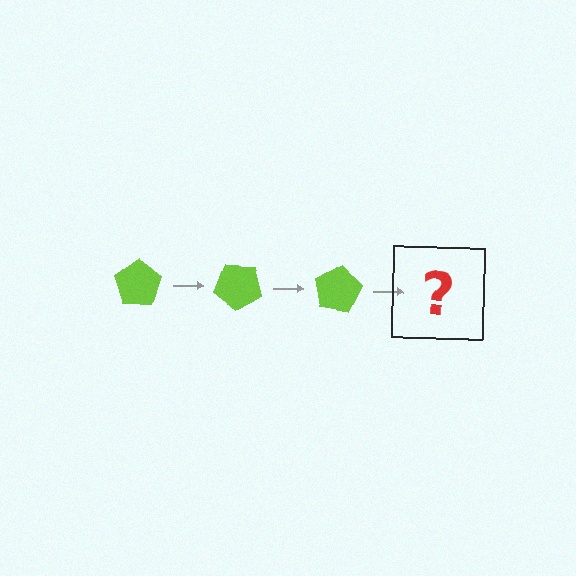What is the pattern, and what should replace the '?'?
The pattern is that the pentagon rotates 40 degrees each step. The '?' should be a lime pentagon rotated 120 degrees.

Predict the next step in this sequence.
The next step is a lime pentagon rotated 120 degrees.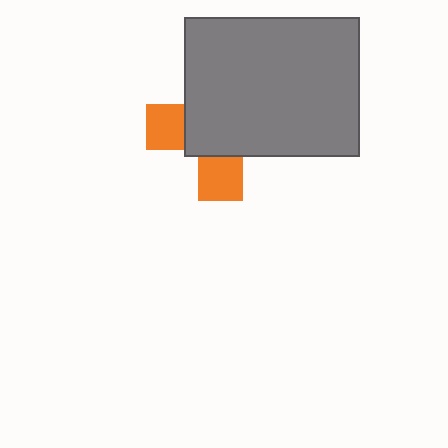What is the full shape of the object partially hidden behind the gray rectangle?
The partially hidden object is an orange cross.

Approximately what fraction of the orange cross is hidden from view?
Roughly 67% of the orange cross is hidden behind the gray rectangle.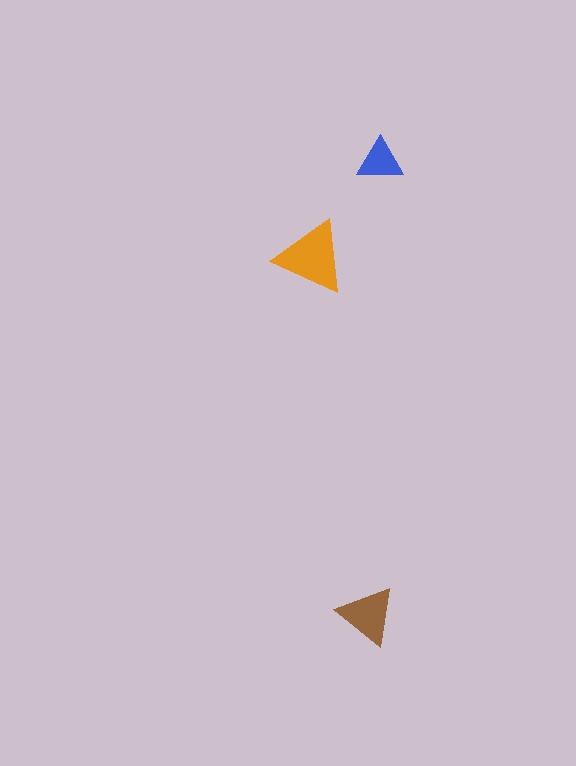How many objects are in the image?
There are 3 objects in the image.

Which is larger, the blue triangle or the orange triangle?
The orange one.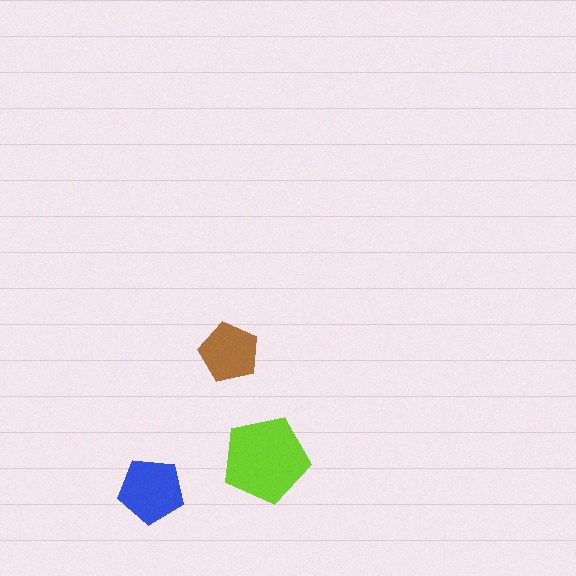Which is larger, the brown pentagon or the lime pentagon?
The lime one.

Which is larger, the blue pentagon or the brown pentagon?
The blue one.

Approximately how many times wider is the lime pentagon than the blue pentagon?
About 1.5 times wider.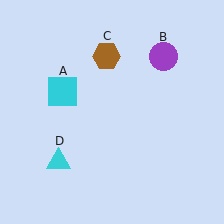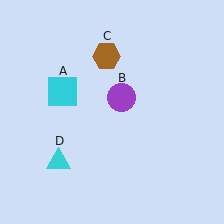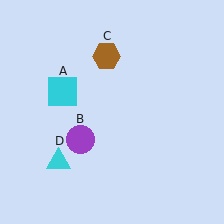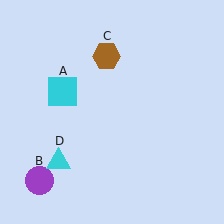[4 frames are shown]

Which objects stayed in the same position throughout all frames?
Cyan square (object A) and brown hexagon (object C) and cyan triangle (object D) remained stationary.